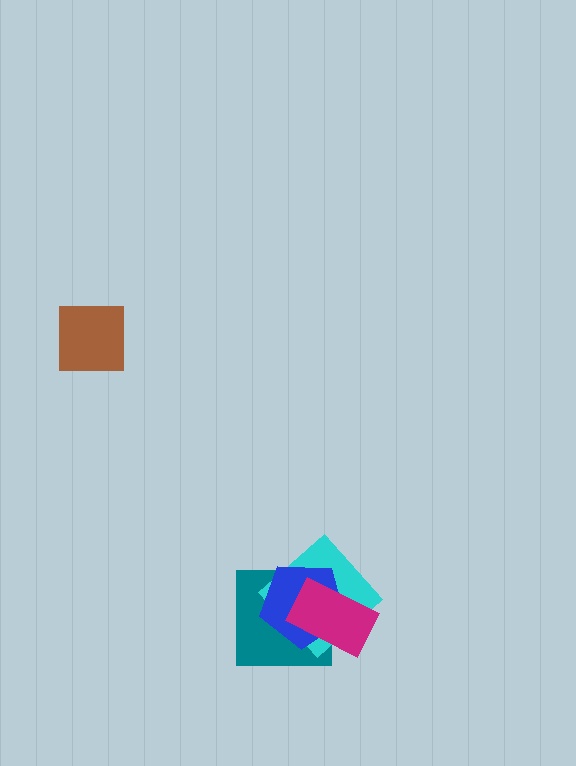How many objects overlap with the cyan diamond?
3 objects overlap with the cyan diamond.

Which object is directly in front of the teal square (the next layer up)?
The cyan diamond is directly in front of the teal square.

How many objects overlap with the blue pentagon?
3 objects overlap with the blue pentagon.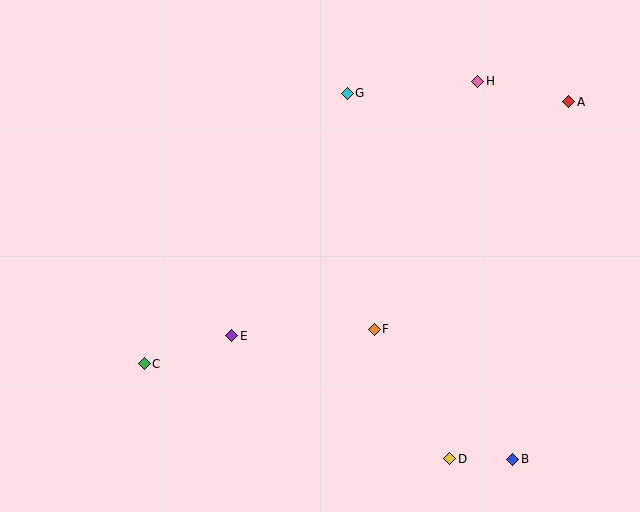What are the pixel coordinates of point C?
Point C is at (144, 364).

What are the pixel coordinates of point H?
Point H is at (478, 81).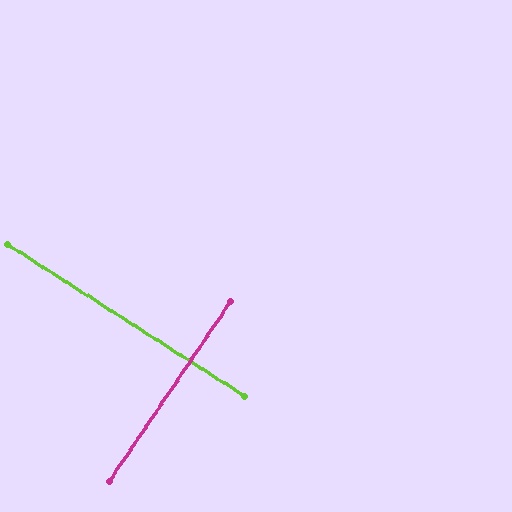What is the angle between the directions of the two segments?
Approximately 89 degrees.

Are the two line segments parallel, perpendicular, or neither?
Perpendicular — they meet at approximately 89°.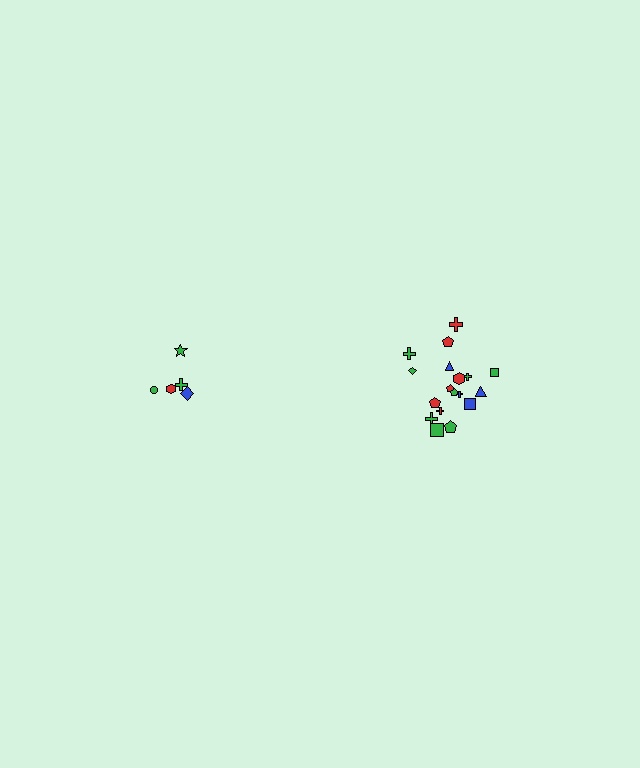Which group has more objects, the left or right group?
The right group.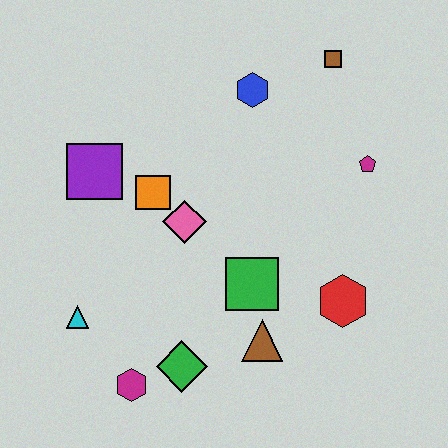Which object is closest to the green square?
The brown triangle is closest to the green square.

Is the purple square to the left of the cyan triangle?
No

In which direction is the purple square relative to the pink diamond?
The purple square is to the left of the pink diamond.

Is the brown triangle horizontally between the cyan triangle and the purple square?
No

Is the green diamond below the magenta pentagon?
Yes